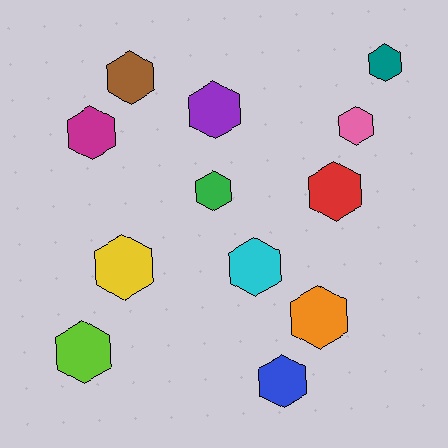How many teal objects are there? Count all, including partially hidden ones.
There is 1 teal object.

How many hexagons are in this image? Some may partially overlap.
There are 12 hexagons.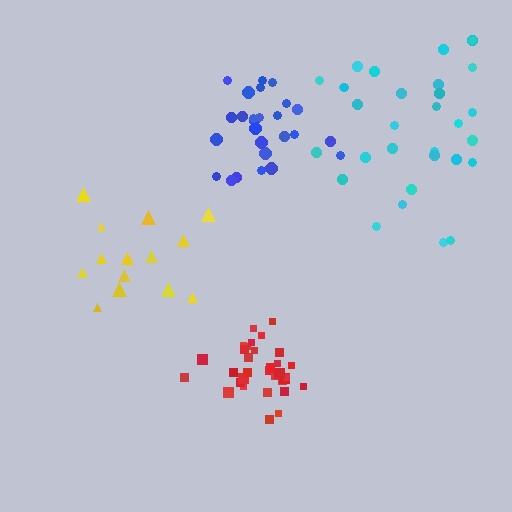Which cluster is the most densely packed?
Red.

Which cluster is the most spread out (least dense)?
Cyan.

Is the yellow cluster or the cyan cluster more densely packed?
Yellow.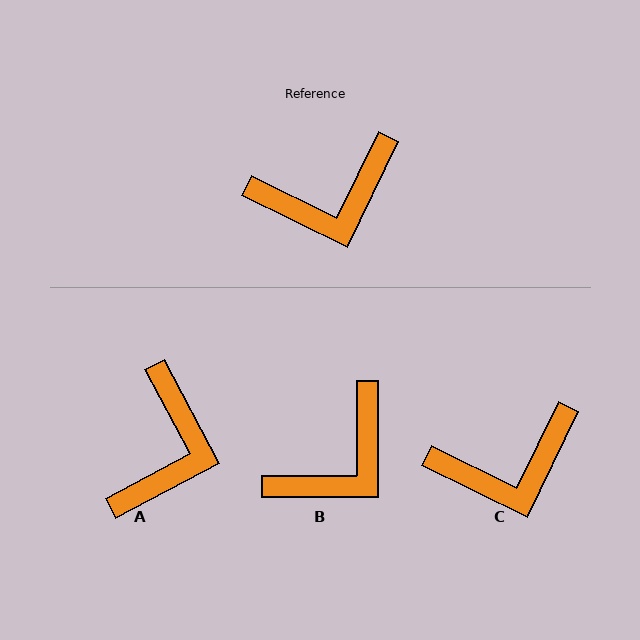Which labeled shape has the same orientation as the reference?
C.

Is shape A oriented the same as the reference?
No, it is off by about 54 degrees.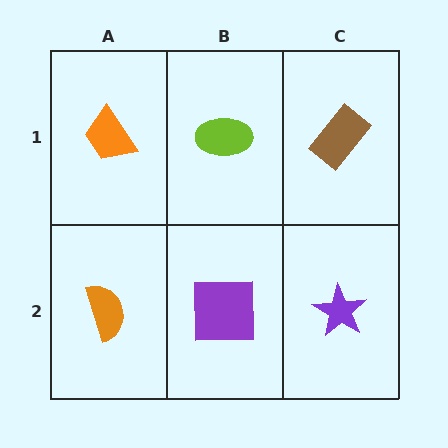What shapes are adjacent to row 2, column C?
A brown rectangle (row 1, column C), a purple square (row 2, column B).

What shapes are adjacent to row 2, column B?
A lime ellipse (row 1, column B), an orange semicircle (row 2, column A), a purple star (row 2, column C).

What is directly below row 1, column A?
An orange semicircle.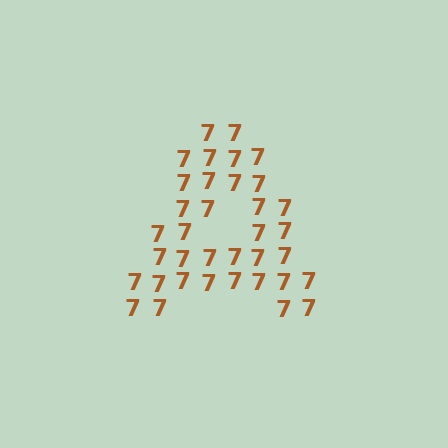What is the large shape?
The large shape is the letter A.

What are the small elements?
The small elements are digit 7's.